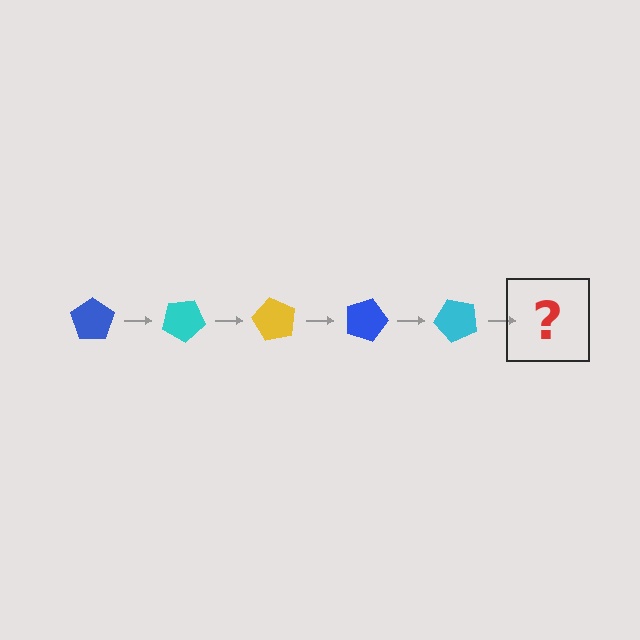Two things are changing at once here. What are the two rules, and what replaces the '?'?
The two rules are that it rotates 30 degrees each step and the color cycles through blue, cyan, and yellow. The '?' should be a yellow pentagon, rotated 150 degrees from the start.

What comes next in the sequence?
The next element should be a yellow pentagon, rotated 150 degrees from the start.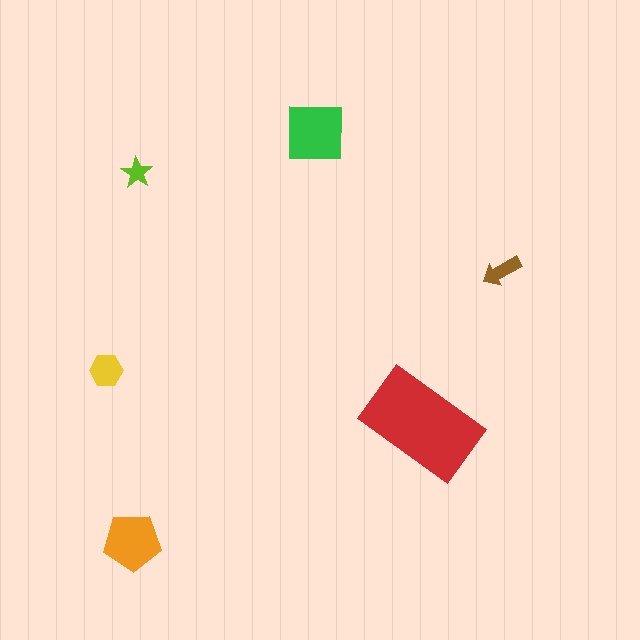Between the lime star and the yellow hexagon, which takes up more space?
The yellow hexagon.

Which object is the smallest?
The lime star.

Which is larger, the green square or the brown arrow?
The green square.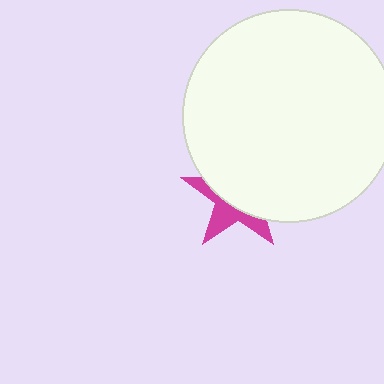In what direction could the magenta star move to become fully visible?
The magenta star could move down. That would shift it out from behind the white circle entirely.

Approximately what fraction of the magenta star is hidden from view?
Roughly 62% of the magenta star is hidden behind the white circle.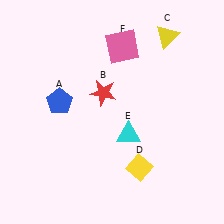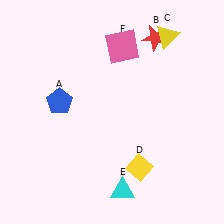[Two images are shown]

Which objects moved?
The objects that moved are: the red star (B), the cyan triangle (E).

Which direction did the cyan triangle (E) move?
The cyan triangle (E) moved down.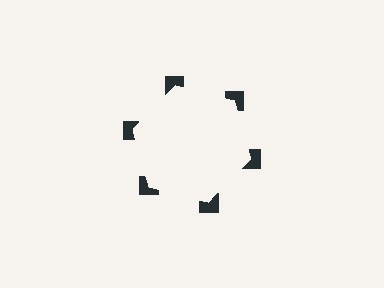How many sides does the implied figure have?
6 sides.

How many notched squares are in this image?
There are 6 — one at each vertex of the illusory hexagon.